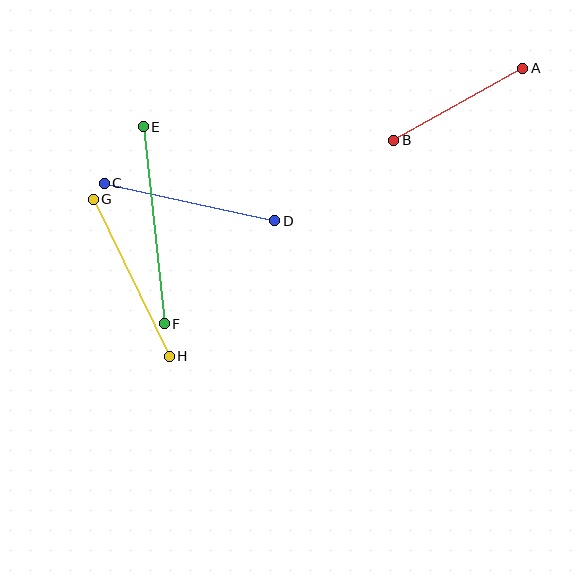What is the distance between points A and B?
The distance is approximately 148 pixels.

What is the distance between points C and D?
The distance is approximately 175 pixels.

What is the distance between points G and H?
The distance is approximately 175 pixels.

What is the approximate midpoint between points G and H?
The midpoint is at approximately (131, 278) pixels.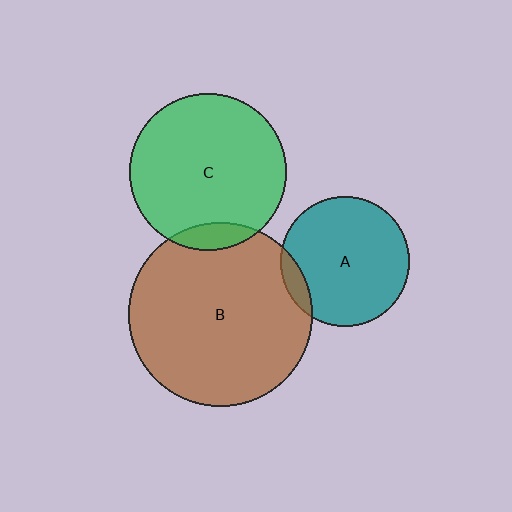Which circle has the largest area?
Circle B (brown).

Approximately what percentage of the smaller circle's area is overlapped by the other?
Approximately 10%.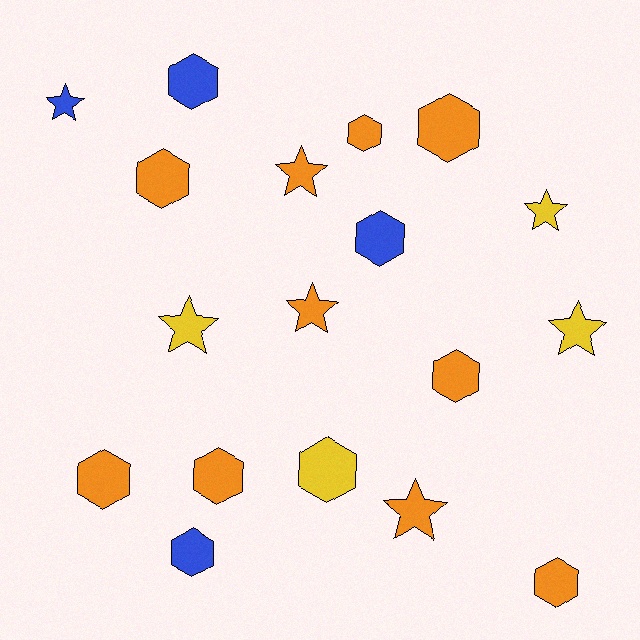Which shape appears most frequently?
Hexagon, with 11 objects.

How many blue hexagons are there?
There are 3 blue hexagons.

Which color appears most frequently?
Orange, with 10 objects.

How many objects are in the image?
There are 18 objects.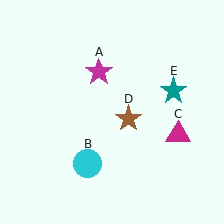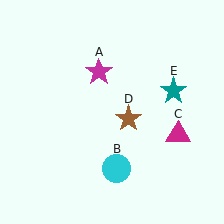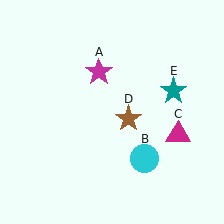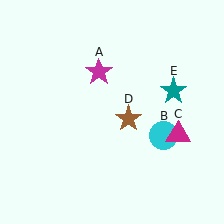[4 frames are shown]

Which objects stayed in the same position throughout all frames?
Magenta star (object A) and magenta triangle (object C) and brown star (object D) and teal star (object E) remained stationary.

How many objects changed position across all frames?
1 object changed position: cyan circle (object B).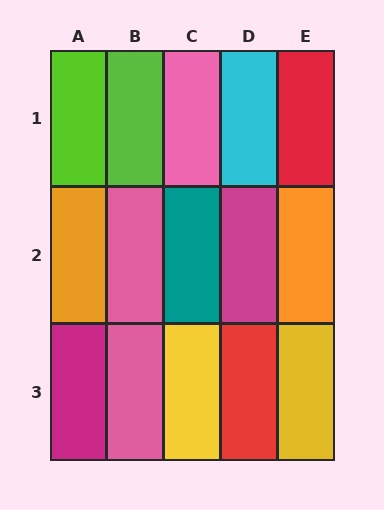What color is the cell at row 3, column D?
Red.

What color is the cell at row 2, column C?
Teal.